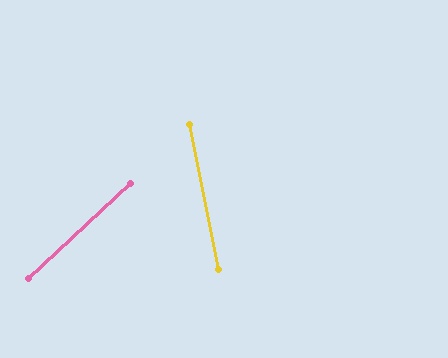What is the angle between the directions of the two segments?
Approximately 58 degrees.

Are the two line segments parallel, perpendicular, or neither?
Neither parallel nor perpendicular — they differ by about 58°.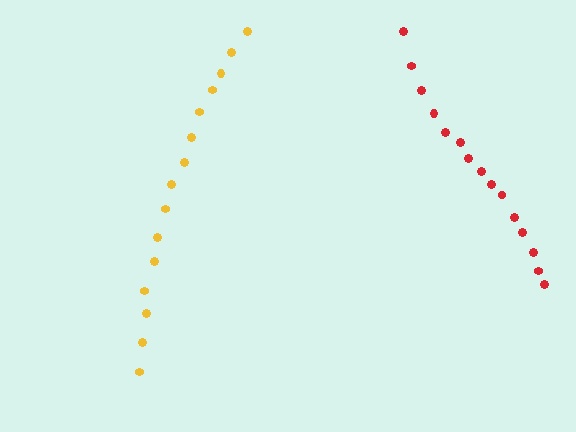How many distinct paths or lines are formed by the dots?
There are 2 distinct paths.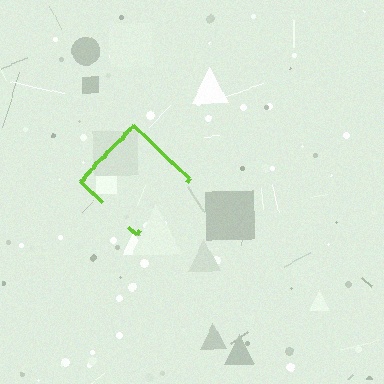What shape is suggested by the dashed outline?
The dashed outline suggests a diamond.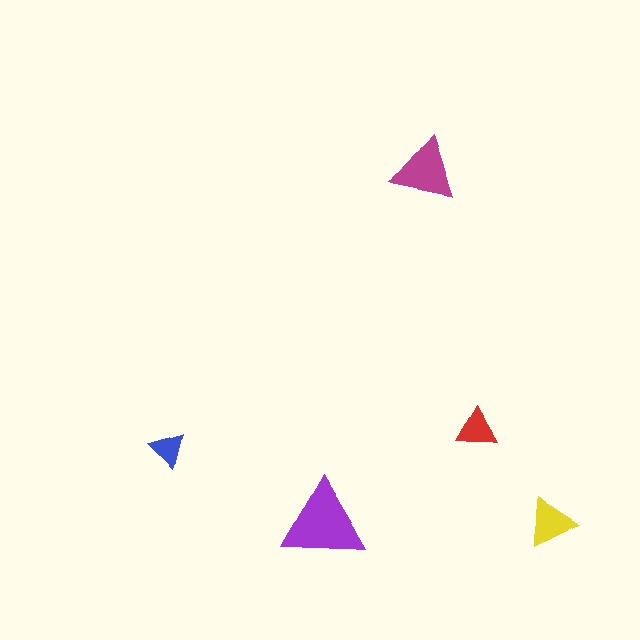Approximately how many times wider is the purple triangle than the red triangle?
About 2 times wider.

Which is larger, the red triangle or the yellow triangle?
The yellow one.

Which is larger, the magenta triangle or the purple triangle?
The purple one.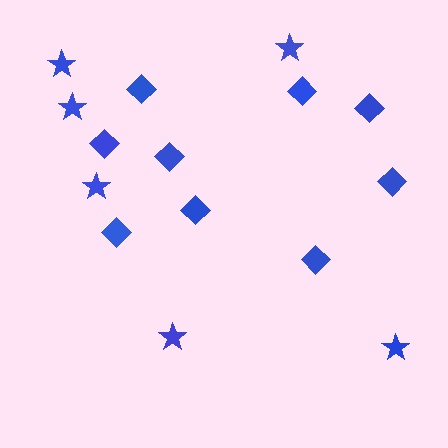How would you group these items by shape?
There are 2 groups: one group of stars (6) and one group of diamonds (9).